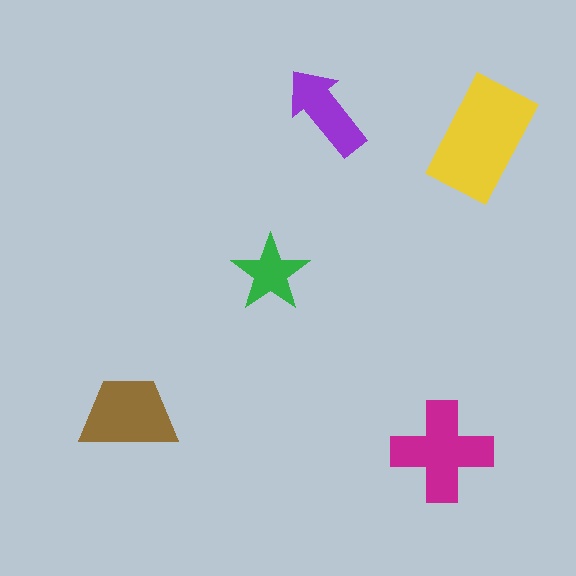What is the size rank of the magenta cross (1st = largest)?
2nd.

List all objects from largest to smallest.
The yellow rectangle, the magenta cross, the brown trapezoid, the purple arrow, the green star.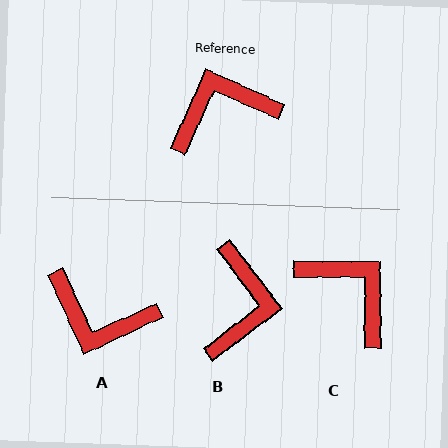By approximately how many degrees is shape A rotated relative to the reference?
Approximately 139 degrees counter-clockwise.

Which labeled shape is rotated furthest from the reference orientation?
A, about 139 degrees away.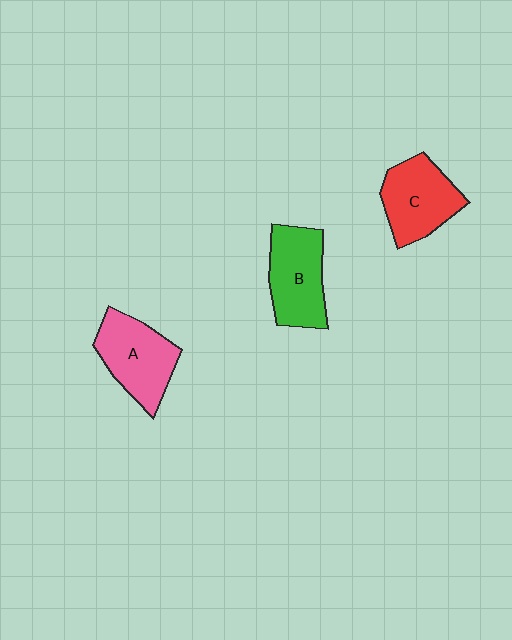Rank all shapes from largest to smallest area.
From largest to smallest: A (pink), B (green), C (red).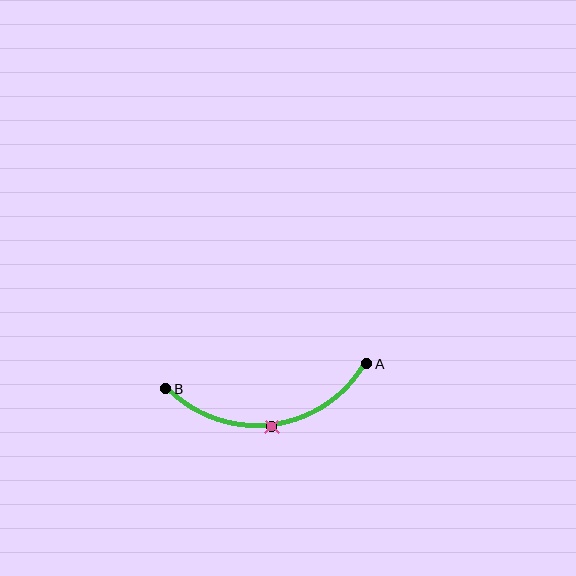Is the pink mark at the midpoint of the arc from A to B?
Yes. The pink mark lies on the arc at equal arc-length from both A and B — it is the arc midpoint.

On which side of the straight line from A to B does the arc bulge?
The arc bulges below the straight line connecting A and B.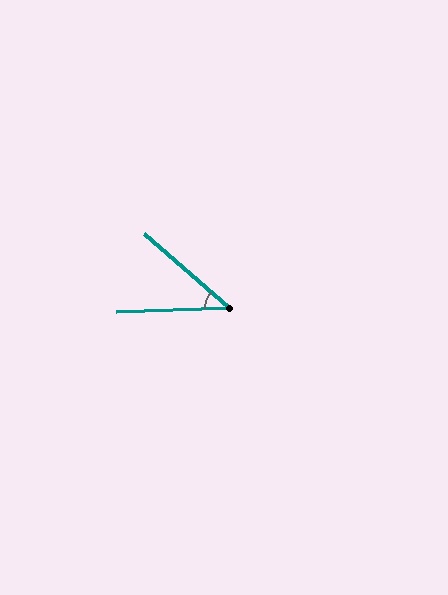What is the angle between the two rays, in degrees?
Approximately 43 degrees.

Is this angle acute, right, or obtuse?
It is acute.